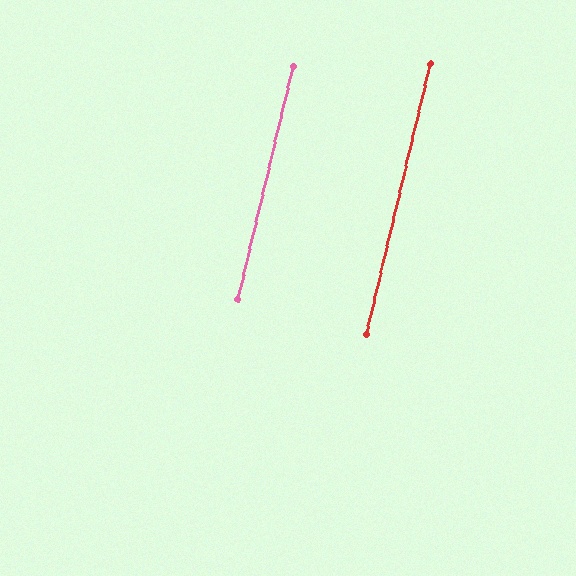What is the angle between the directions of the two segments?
Approximately 0 degrees.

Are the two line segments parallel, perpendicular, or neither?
Parallel — their directions differ by only 0.1°.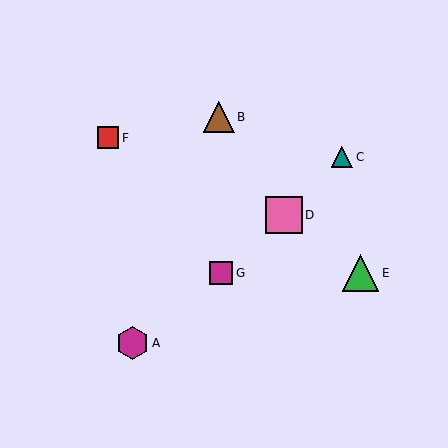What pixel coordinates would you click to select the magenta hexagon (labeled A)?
Click at (133, 343) to select the magenta hexagon A.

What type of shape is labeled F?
Shape F is a red square.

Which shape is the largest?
The pink square (labeled D) is the largest.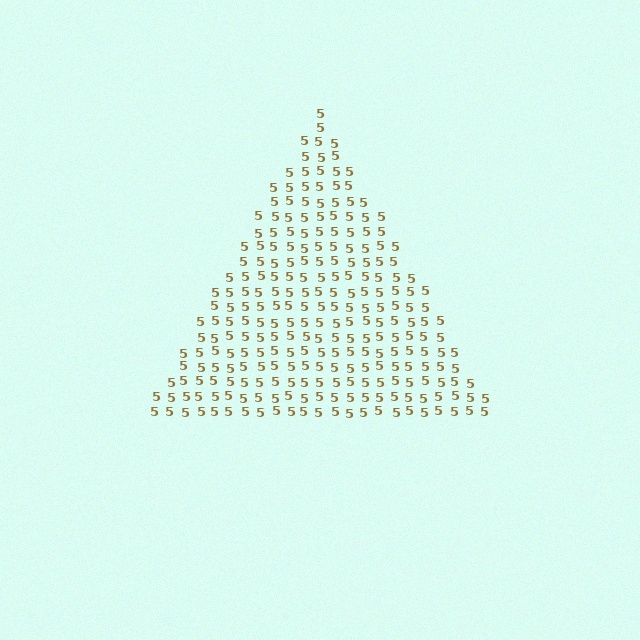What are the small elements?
The small elements are digit 5's.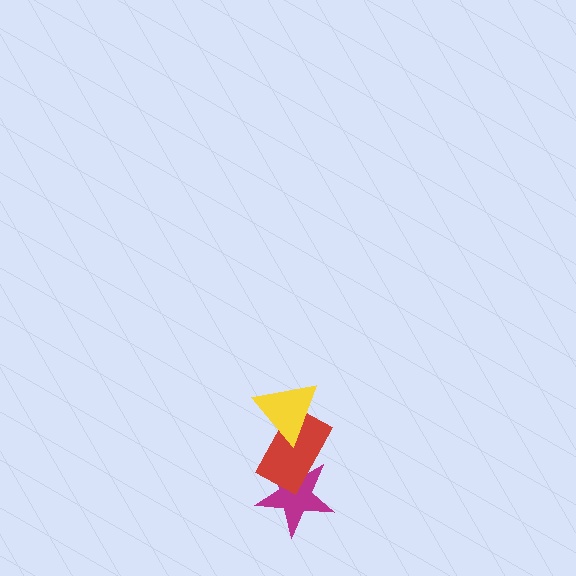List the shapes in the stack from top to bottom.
From top to bottom: the yellow triangle, the red rectangle, the magenta star.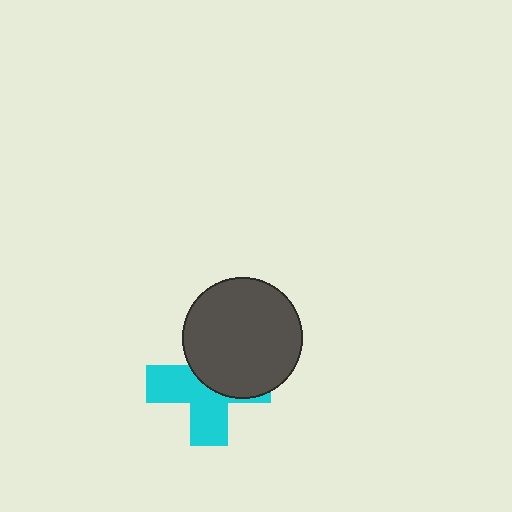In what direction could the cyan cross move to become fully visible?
The cyan cross could move toward the lower-left. That would shift it out from behind the dark gray circle entirely.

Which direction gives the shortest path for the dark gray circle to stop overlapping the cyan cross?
Moving toward the upper-right gives the shortest separation.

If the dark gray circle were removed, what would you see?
You would see the complete cyan cross.